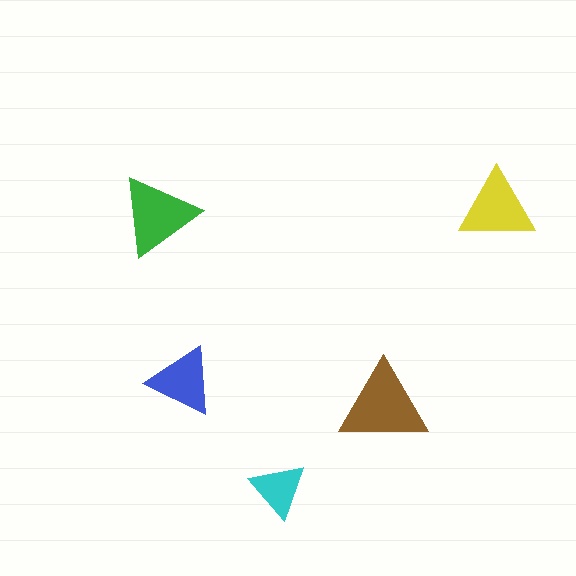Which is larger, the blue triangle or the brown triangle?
The brown one.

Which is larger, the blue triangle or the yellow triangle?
The yellow one.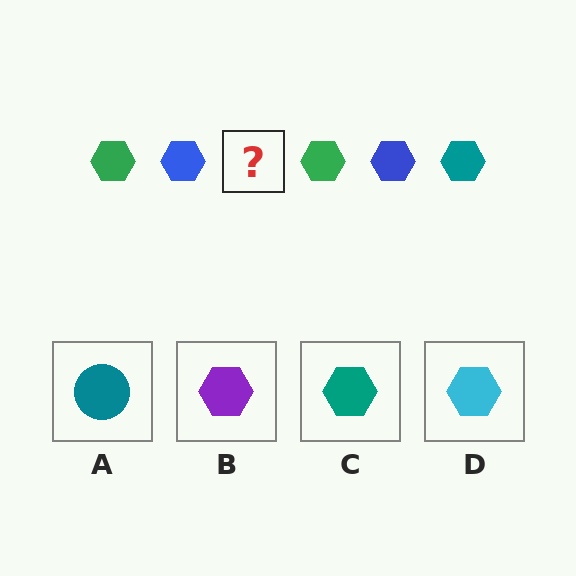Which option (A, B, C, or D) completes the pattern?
C.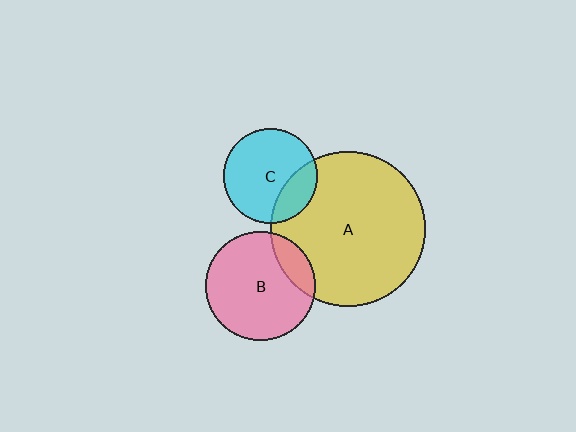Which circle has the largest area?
Circle A (yellow).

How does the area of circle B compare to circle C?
Approximately 1.4 times.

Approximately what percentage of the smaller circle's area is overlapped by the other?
Approximately 15%.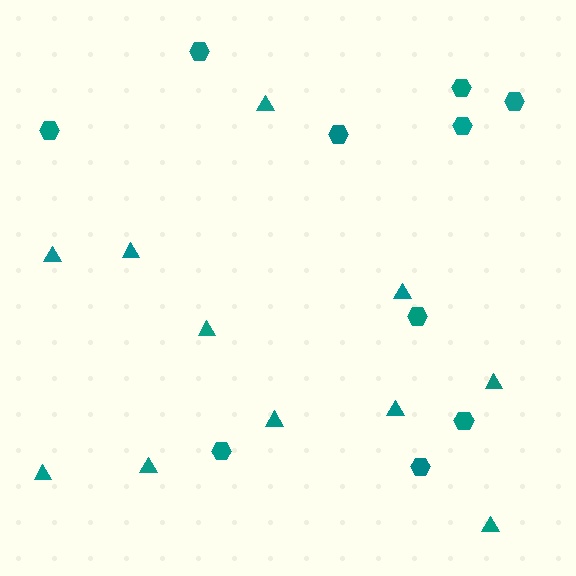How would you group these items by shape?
There are 2 groups: one group of hexagons (10) and one group of triangles (11).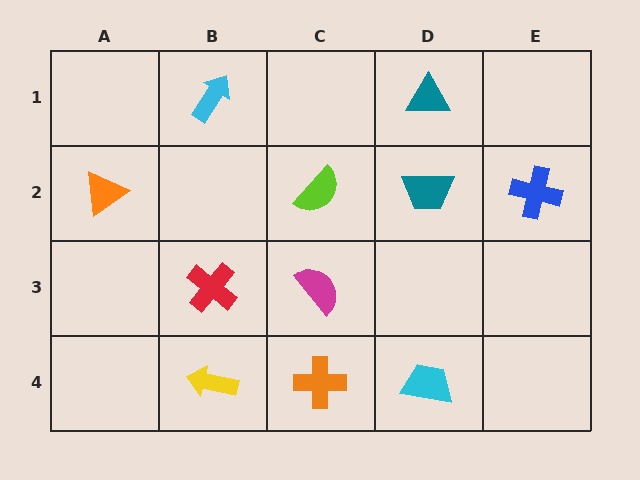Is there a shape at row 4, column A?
No, that cell is empty.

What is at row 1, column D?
A teal triangle.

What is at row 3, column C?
A magenta semicircle.